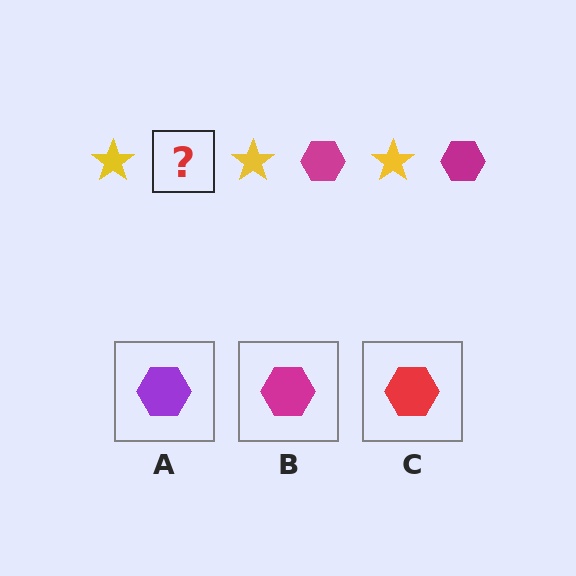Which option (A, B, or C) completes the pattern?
B.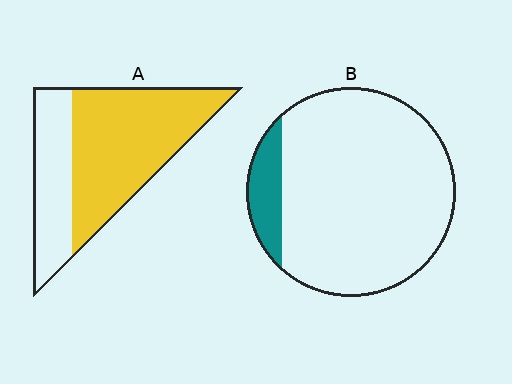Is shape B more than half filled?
No.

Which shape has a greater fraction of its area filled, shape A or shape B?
Shape A.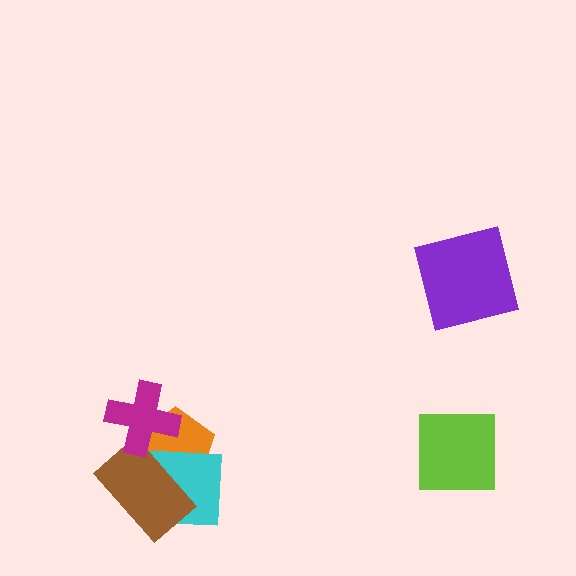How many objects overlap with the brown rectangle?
3 objects overlap with the brown rectangle.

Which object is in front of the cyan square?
The brown rectangle is in front of the cyan square.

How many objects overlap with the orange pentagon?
3 objects overlap with the orange pentagon.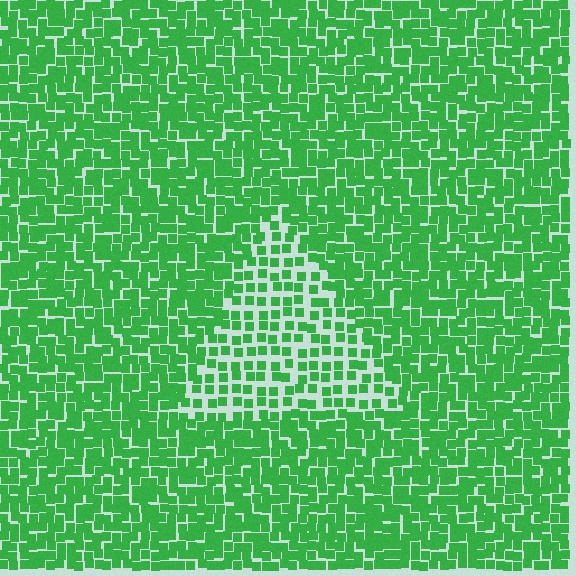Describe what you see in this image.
The image contains small green elements arranged at two different densities. A triangle-shaped region is visible where the elements are less densely packed than the surrounding area.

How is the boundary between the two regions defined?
The boundary is defined by a change in element density (approximately 1.9x ratio). All elements are the same color, size, and shape.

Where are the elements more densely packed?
The elements are more densely packed outside the triangle boundary.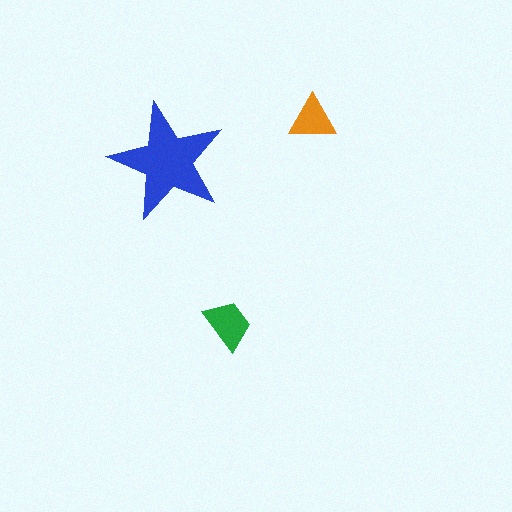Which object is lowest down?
The green trapezoid is bottommost.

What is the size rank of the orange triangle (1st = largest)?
3rd.